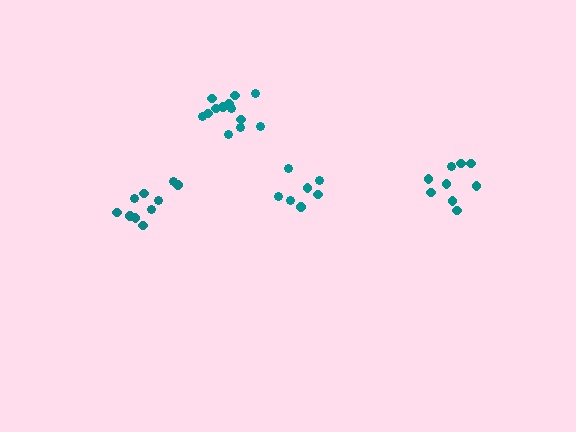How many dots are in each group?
Group 1: 10 dots, Group 2: 13 dots, Group 3: 7 dots, Group 4: 9 dots (39 total).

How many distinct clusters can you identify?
There are 4 distinct clusters.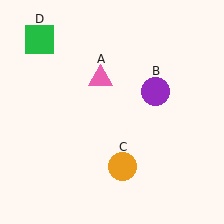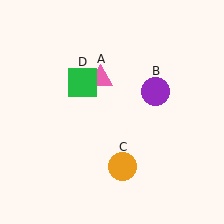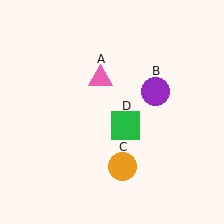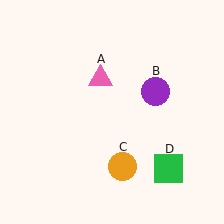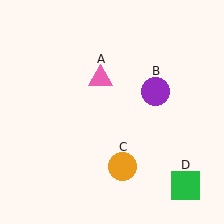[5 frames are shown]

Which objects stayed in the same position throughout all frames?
Pink triangle (object A) and purple circle (object B) and orange circle (object C) remained stationary.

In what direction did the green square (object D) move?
The green square (object D) moved down and to the right.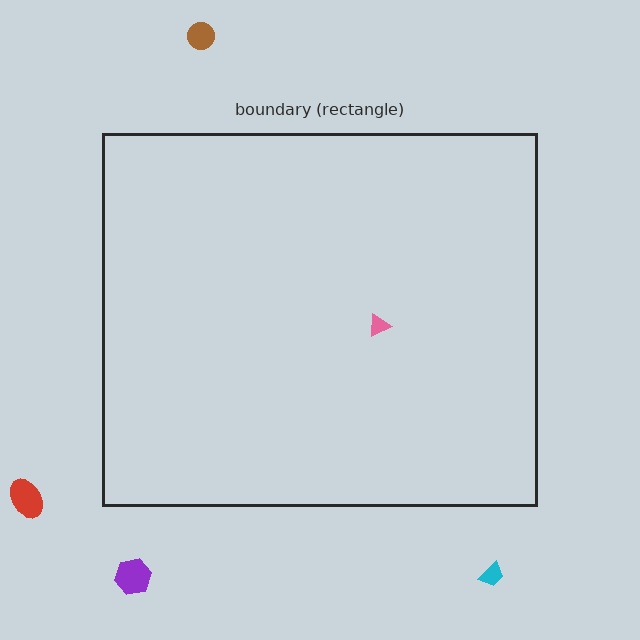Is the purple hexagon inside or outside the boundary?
Outside.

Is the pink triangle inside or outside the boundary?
Inside.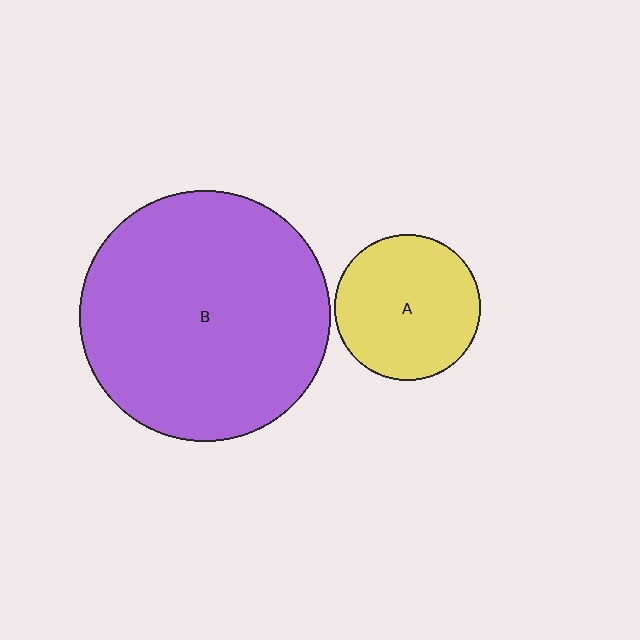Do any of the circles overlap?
No, none of the circles overlap.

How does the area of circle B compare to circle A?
Approximately 3.0 times.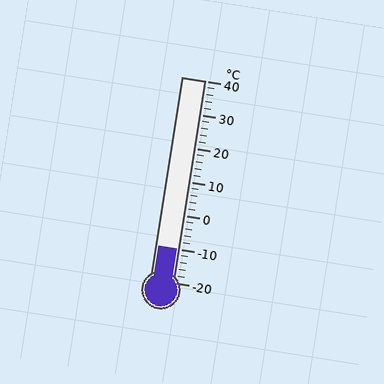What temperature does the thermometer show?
The thermometer shows approximately -10°C.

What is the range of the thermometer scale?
The thermometer scale ranges from -20°C to 40°C.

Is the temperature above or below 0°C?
The temperature is below 0°C.